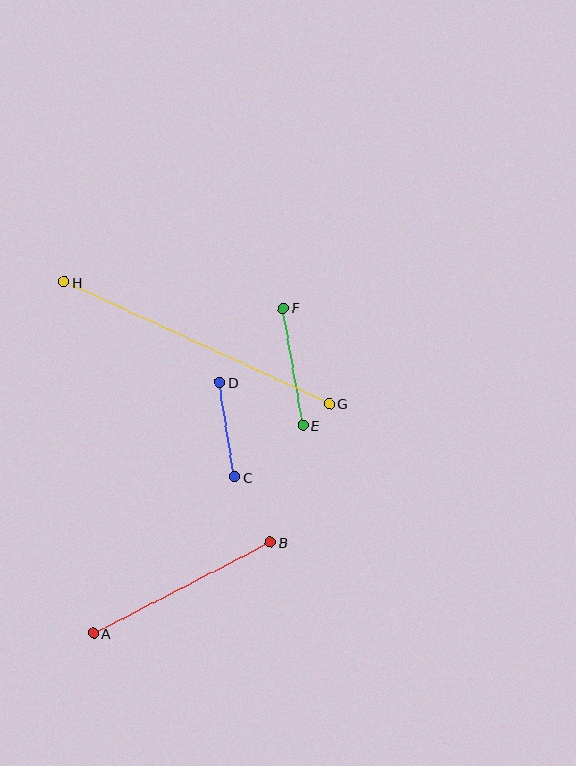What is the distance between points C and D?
The distance is approximately 96 pixels.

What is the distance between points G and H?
The distance is approximately 292 pixels.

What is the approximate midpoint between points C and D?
The midpoint is at approximately (227, 430) pixels.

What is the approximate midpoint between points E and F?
The midpoint is at approximately (293, 367) pixels.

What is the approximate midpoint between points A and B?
The midpoint is at approximately (182, 588) pixels.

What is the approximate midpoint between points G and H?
The midpoint is at approximately (197, 343) pixels.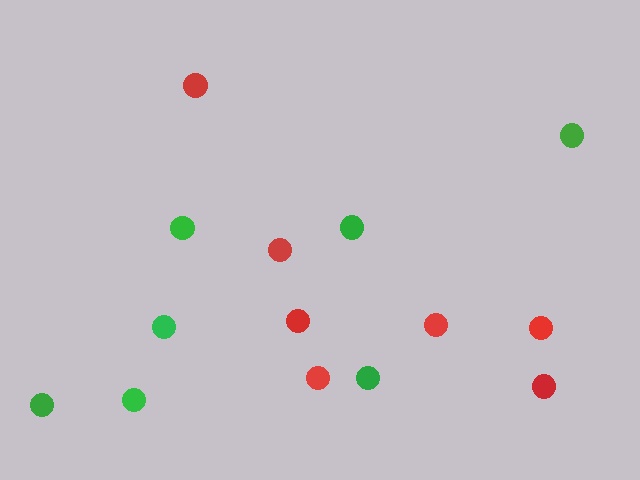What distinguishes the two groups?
There are 2 groups: one group of green circles (7) and one group of red circles (7).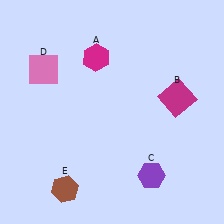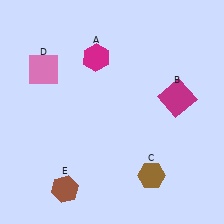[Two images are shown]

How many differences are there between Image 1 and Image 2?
There is 1 difference between the two images.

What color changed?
The hexagon (C) changed from purple in Image 1 to brown in Image 2.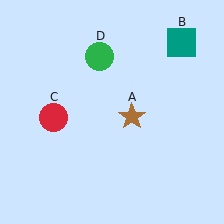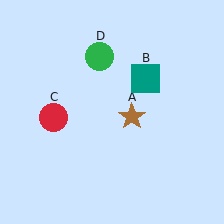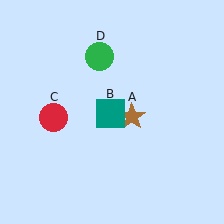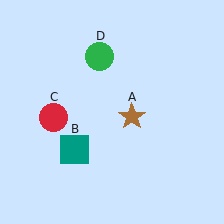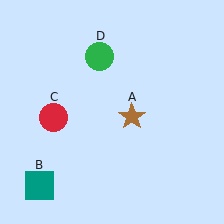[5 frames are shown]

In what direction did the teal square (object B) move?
The teal square (object B) moved down and to the left.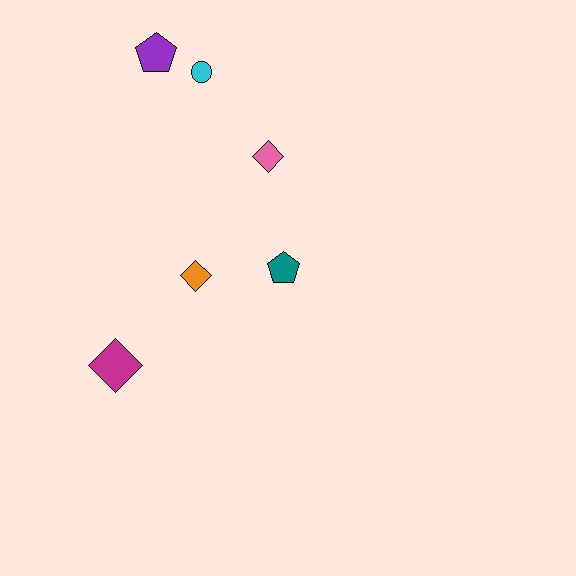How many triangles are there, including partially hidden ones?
There are no triangles.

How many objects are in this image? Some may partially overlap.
There are 6 objects.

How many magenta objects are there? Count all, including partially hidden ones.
There is 1 magenta object.